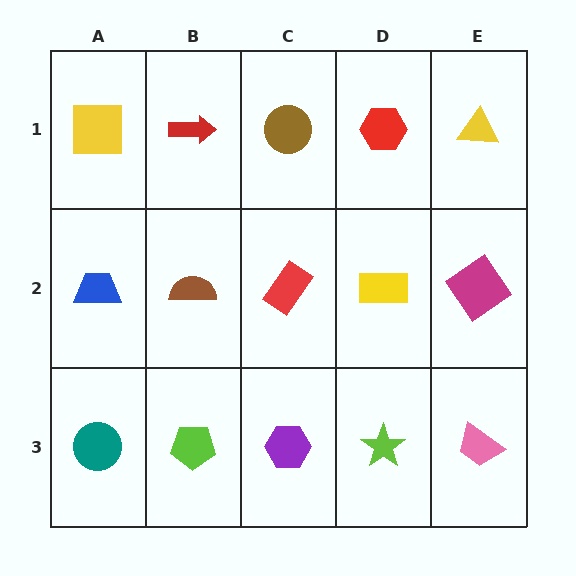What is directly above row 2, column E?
A yellow triangle.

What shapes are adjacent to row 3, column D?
A yellow rectangle (row 2, column D), a purple hexagon (row 3, column C), a pink trapezoid (row 3, column E).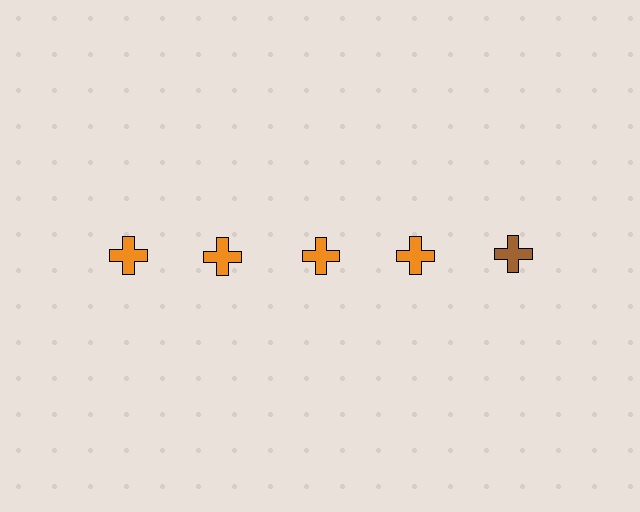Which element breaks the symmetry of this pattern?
The brown cross in the top row, rightmost column breaks the symmetry. All other shapes are orange crosses.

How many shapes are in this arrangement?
There are 5 shapes arranged in a grid pattern.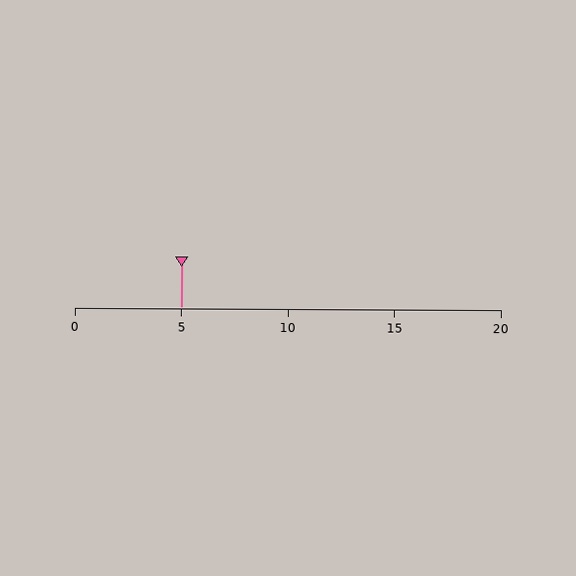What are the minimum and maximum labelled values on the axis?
The axis runs from 0 to 20.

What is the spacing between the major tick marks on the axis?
The major ticks are spaced 5 apart.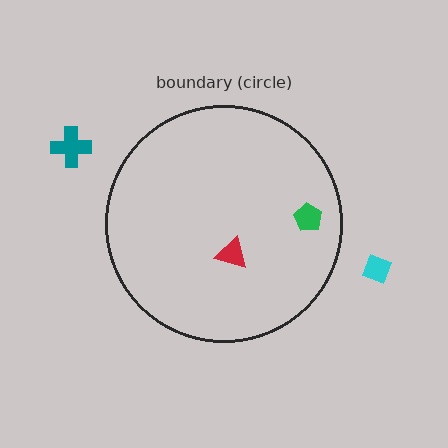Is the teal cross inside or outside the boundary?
Outside.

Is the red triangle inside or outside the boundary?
Inside.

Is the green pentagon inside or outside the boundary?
Inside.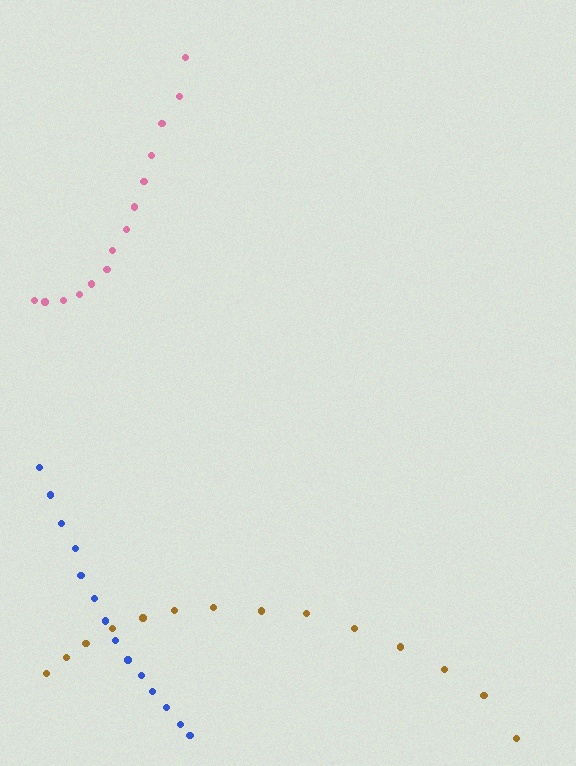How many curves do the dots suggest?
There are 3 distinct paths.